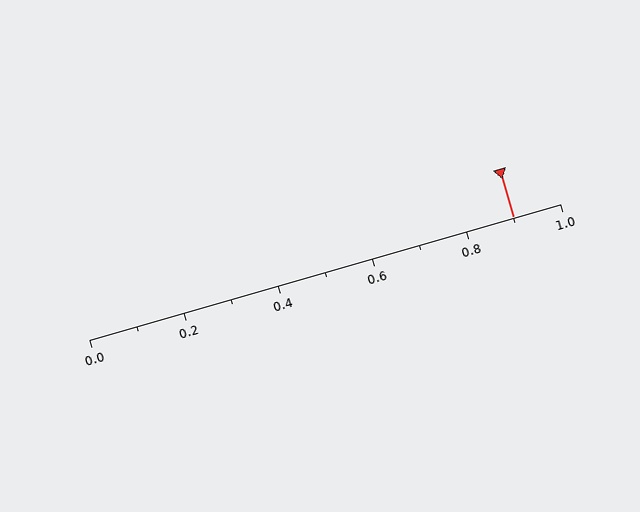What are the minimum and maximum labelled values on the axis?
The axis runs from 0.0 to 1.0.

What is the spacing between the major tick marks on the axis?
The major ticks are spaced 0.2 apart.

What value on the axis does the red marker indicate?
The marker indicates approximately 0.9.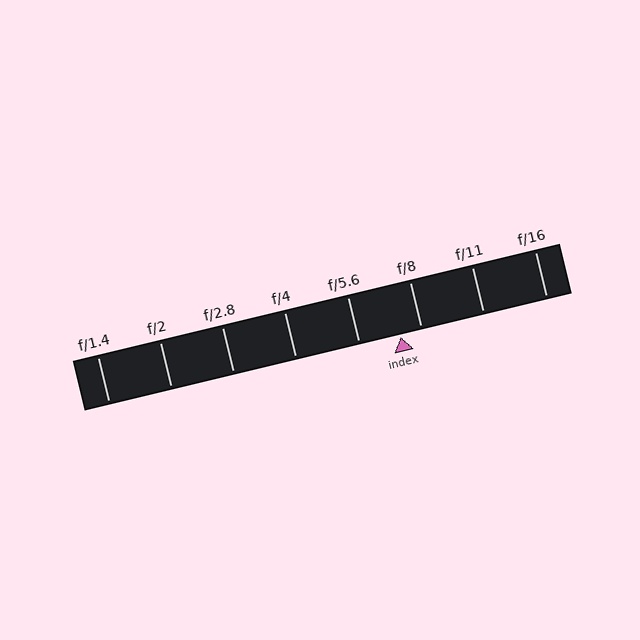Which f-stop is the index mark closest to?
The index mark is closest to f/8.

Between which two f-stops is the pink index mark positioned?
The index mark is between f/5.6 and f/8.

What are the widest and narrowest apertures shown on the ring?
The widest aperture shown is f/1.4 and the narrowest is f/16.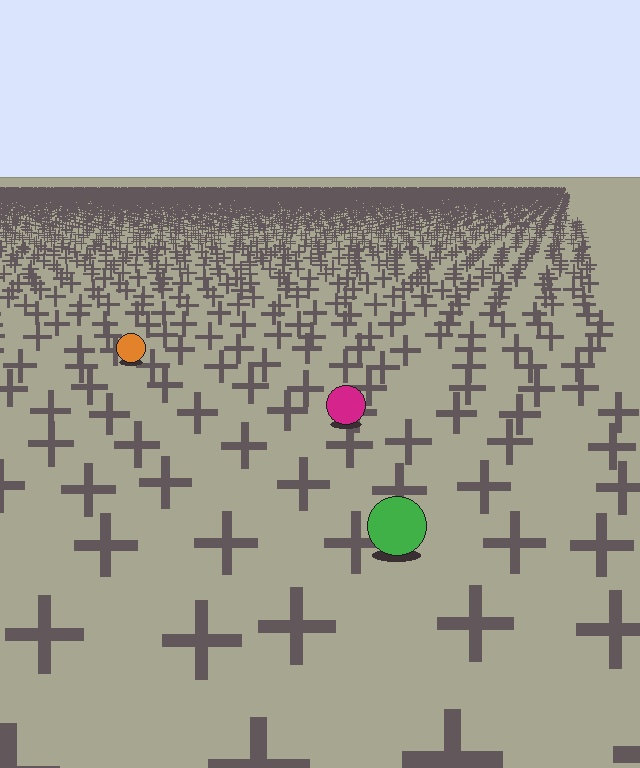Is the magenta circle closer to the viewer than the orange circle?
Yes. The magenta circle is closer — you can tell from the texture gradient: the ground texture is coarser near it.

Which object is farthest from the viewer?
The orange circle is farthest from the viewer. It appears smaller and the ground texture around it is denser.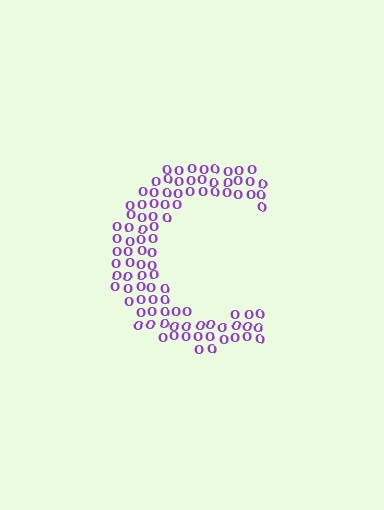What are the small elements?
The small elements are letter O's.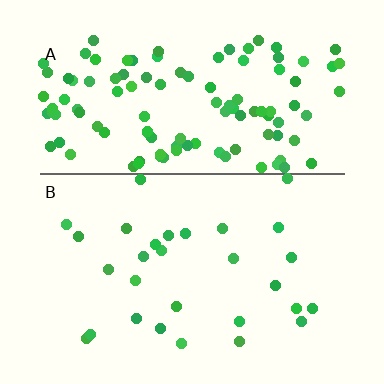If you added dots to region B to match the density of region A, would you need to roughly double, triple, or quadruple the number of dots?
Approximately quadruple.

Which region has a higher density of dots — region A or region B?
A (the top).